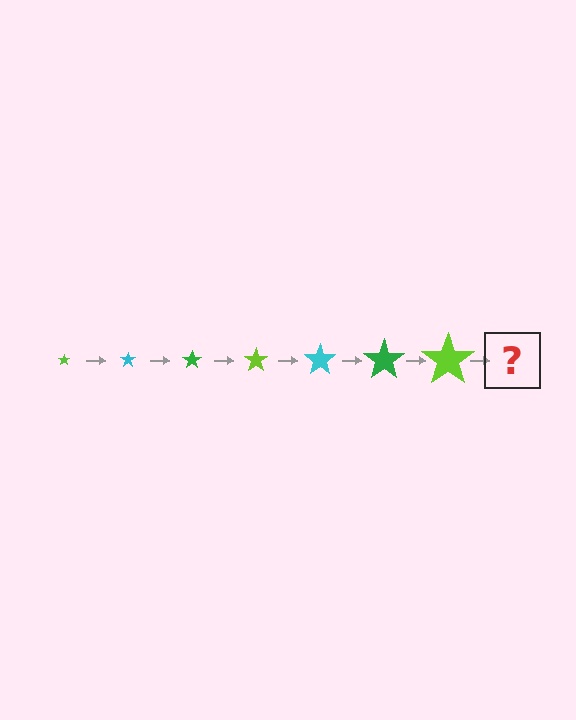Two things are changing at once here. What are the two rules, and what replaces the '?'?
The two rules are that the star grows larger each step and the color cycles through lime, cyan, and green. The '?' should be a cyan star, larger than the previous one.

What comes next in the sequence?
The next element should be a cyan star, larger than the previous one.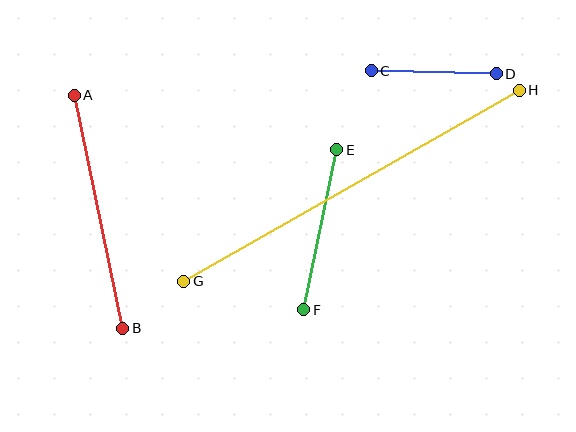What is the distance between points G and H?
The distance is approximately 386 pixels.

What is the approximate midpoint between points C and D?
The midpoint is at approximately (434, 72) pixels.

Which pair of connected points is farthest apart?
Points G and H are farthest apart.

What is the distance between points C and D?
The distance is approximately 125 pixels.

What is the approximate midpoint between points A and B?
The midpoint is at approximately (99, 212) pixels.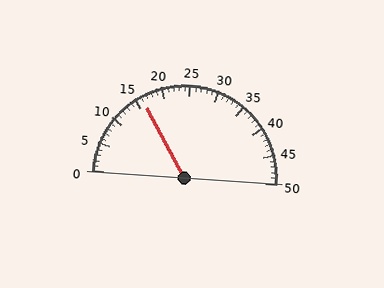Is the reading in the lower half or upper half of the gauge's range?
The reading is in the lower half of the range (0 to 50).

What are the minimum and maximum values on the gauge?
The gauge ranges from 0 to 50.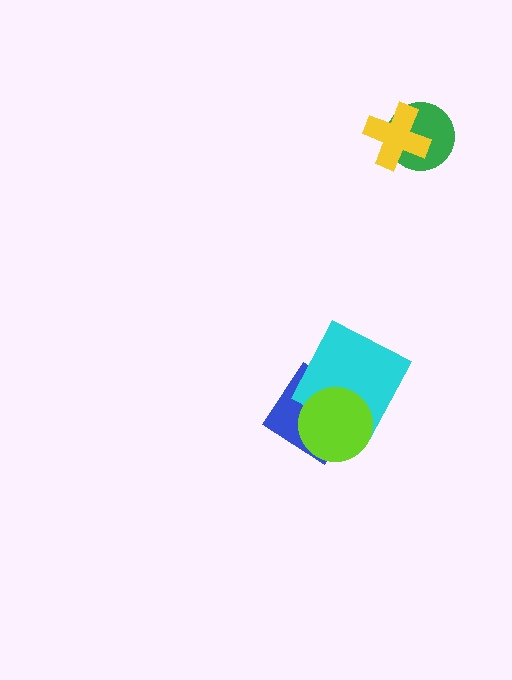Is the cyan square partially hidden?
Yes, it is partially covered by another shape.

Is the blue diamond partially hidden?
Yes, it is partially covered by another shape.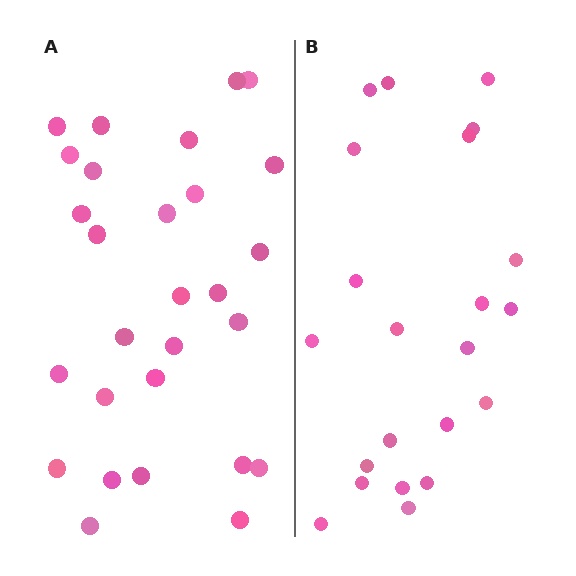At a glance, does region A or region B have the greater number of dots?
Region A (the left region) has more dots.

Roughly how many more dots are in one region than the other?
Region A has about 6 more dots than region B.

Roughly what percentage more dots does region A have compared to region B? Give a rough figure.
About 25% more.